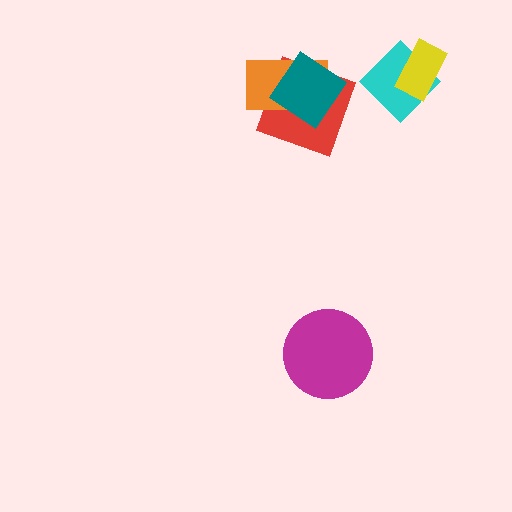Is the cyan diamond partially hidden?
Yes, it is partially covered by another shape.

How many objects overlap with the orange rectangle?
2 objects overlap with the orange rectangle.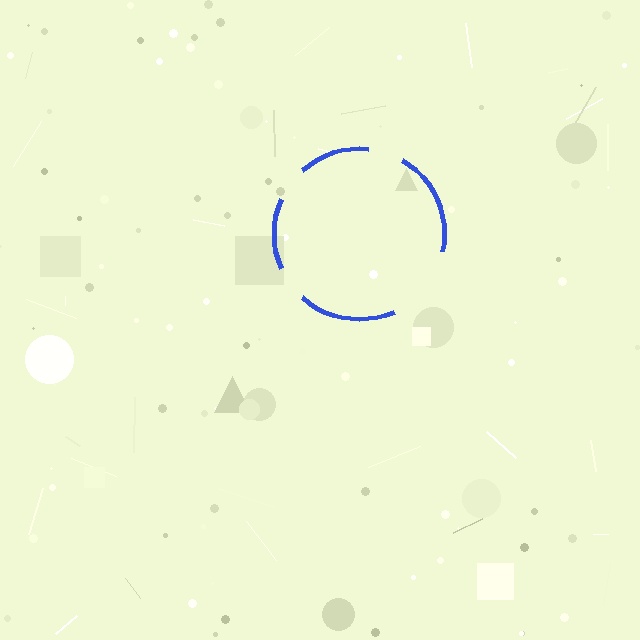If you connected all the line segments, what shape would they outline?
They would outline a circle.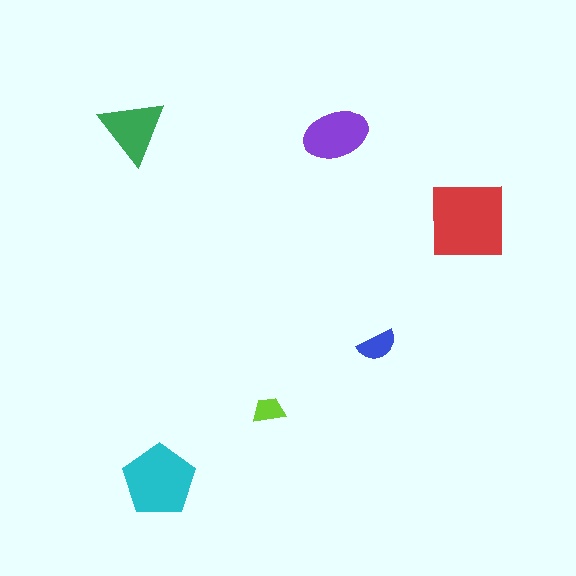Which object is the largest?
The red square.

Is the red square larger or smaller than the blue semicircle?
Larger.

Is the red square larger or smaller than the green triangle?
Larger.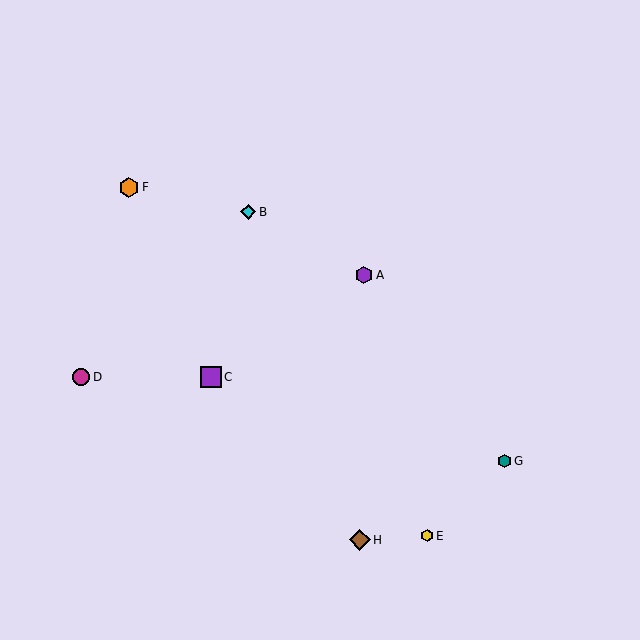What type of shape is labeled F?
Shape F is an orange hexagon.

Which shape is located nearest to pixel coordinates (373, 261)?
The purple hexagon (labeled A) at (364, 275) is nearest to that location.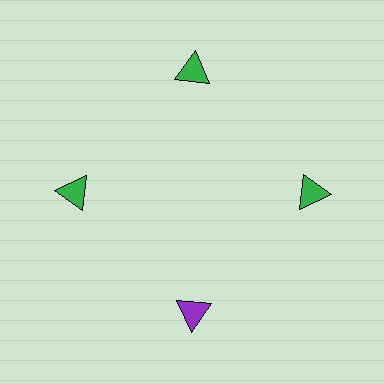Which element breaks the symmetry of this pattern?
The purple triangle at roughly the 6 o'clock position breaks the symmetry. All other shapes are green triangles.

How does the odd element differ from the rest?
It has a different color: purple instead of green.